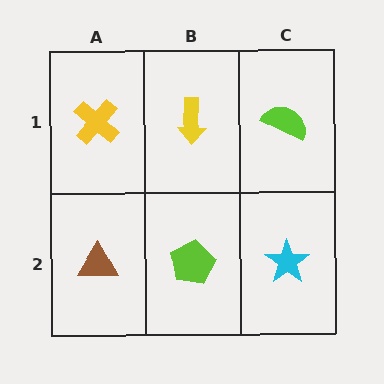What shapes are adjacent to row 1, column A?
A brown triangle (row 2, column A), a yellow arrow (row 1, column B).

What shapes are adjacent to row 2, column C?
A lime semicircle (row 1, column C), a lime pentagon (row 2, column B).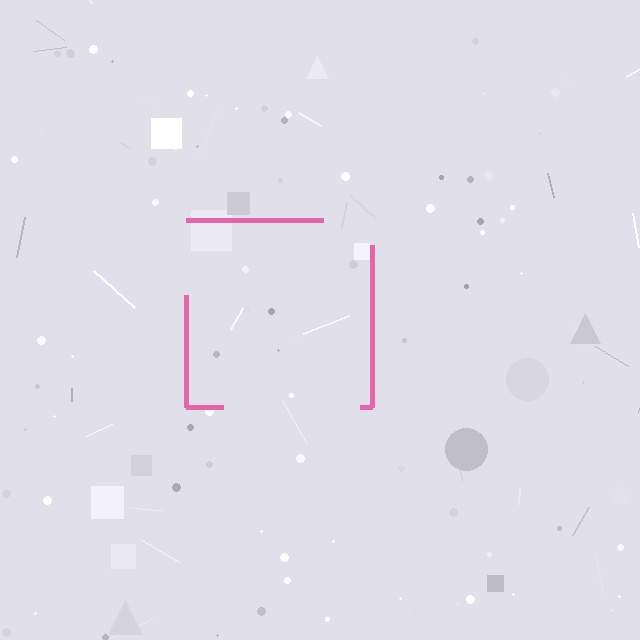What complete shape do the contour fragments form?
The contour fragments form a square.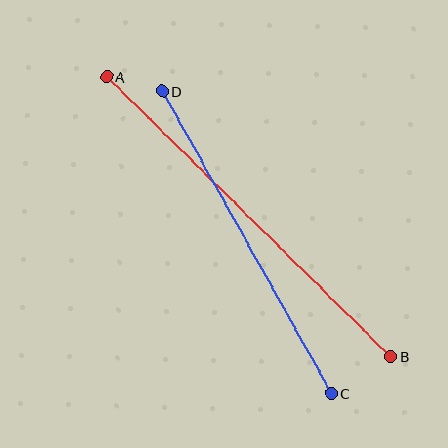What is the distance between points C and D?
The distance is approximately 346 pixels.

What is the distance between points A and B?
The distance is approximately 398 pixels.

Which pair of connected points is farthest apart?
Points A and B are farthest apart.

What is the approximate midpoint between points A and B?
The midpoint is at approximately (249, 217) pixels.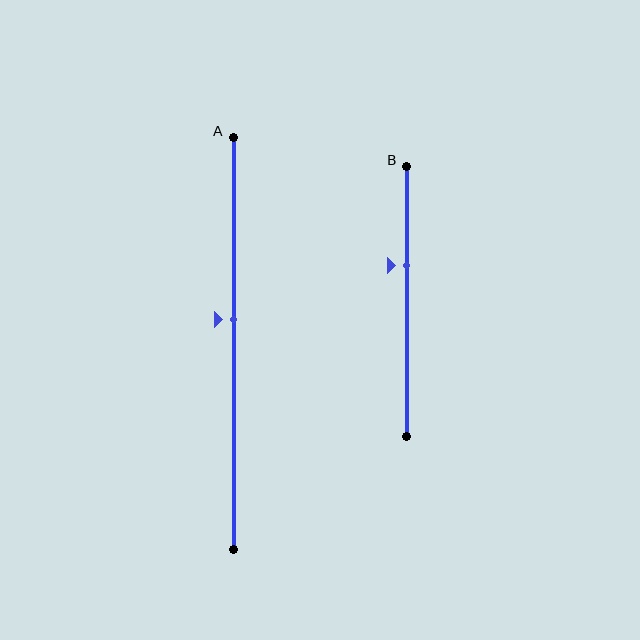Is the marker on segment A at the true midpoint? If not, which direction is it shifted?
No, the marker on segment A is shifted upward by about 6% of the segment length.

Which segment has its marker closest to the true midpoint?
Segment A has its marker closest to the true midpoint.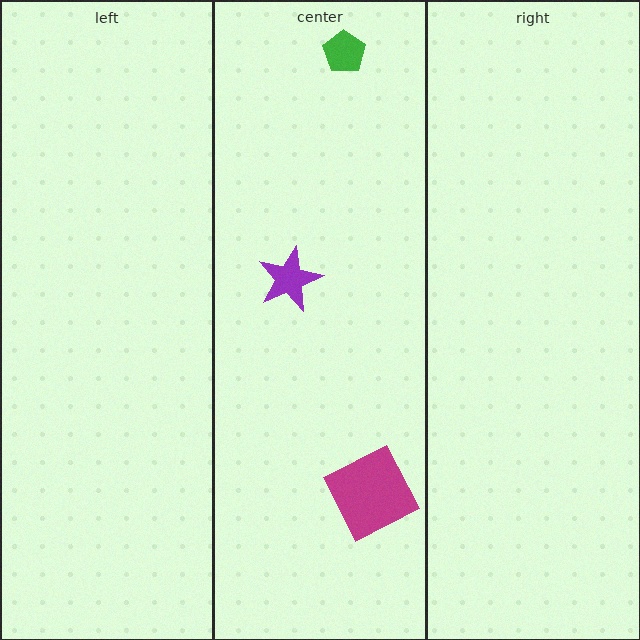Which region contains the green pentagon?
The center region.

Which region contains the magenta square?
The center region.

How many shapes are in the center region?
3.